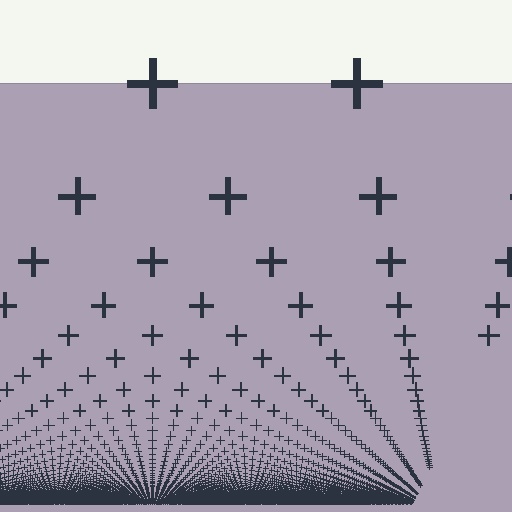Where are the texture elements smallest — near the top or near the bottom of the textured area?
Near the bottom.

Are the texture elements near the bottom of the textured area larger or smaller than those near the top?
Smaller. The gradient is inverted — elements near the bottom are smaller and denser.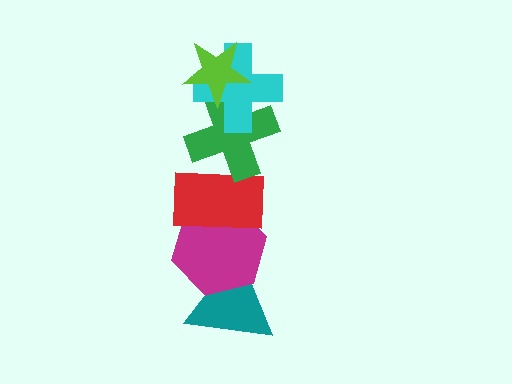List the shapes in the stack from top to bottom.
From top to bottom: the lime star, the cyan cross, the green cross, the red rectangle, the magenta hexagon, the teal triangle.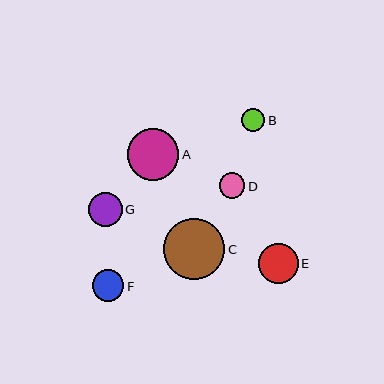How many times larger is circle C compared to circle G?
Circle C is approximately 1.8 times the size of circle G.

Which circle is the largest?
Circle C is the largest with a size of approximately 61 pixels.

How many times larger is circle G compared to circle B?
Circle G is approximately 1.5 times the size of circle B.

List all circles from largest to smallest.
From largest to smallest: C, A, E, G, F, D, B.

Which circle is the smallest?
Circle B is the smallest with a size of approximately 23 pixels.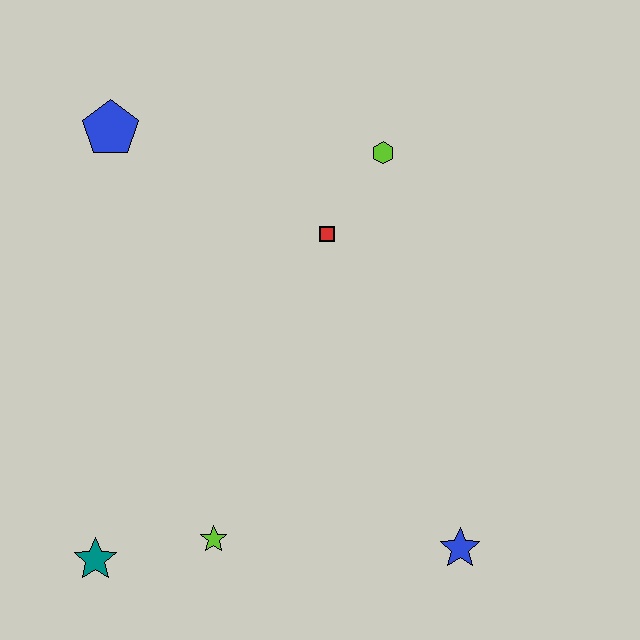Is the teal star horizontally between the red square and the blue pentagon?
No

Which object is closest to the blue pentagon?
The red square is closest to the blue pentagon.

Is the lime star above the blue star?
Yes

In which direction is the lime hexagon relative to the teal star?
The lime hexagon is above the teal star.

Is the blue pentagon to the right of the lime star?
No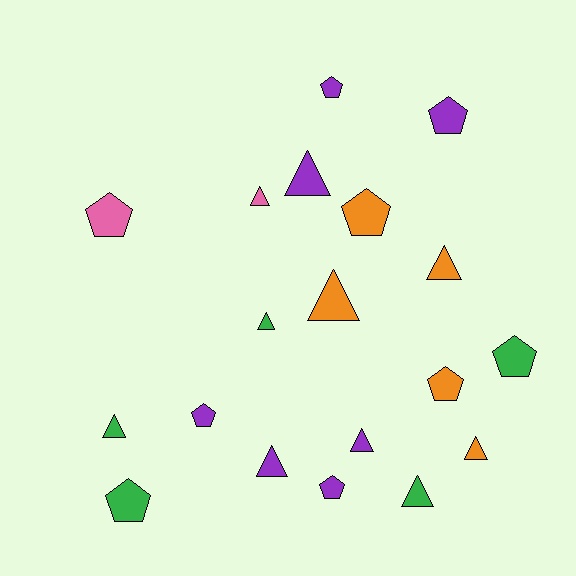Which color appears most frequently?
Purple, with 7 objects.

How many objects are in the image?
There are 19 objects.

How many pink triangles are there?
There is 1 pink triangle.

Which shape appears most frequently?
Triangle, with 10 objects.